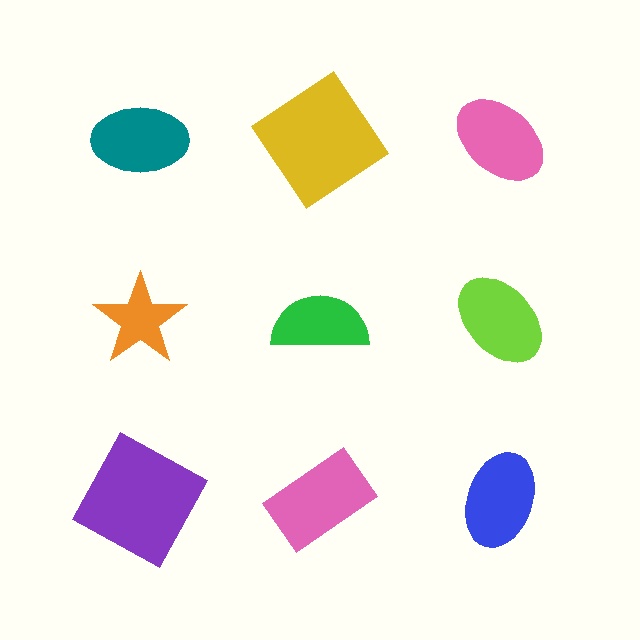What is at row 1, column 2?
A yellow diamond.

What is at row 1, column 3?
A pink ellipse.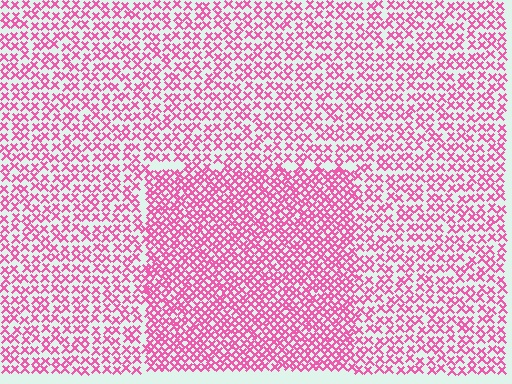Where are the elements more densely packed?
The elements are more densely packed inside the rectangle boundary.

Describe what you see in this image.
The image contains small pink elements arranged at two different densities. A rectangle-shaped region is visible where the elements are more densely packed than the surrounding area.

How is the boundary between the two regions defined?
The boundary is defined by a change in element density (approximately 1.7x ratio). All elements are the same color, size, and shape.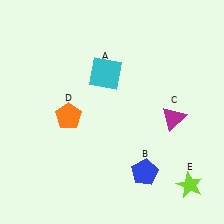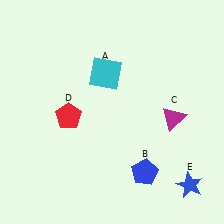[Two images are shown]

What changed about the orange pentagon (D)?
In Image 1, D is orange. In Image 2, it changed to red.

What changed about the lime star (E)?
In Image 1, E is lime. In Image 2, it changed to blue.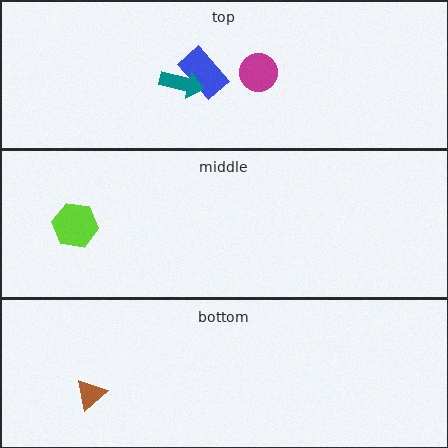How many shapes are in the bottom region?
1.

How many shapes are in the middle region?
1.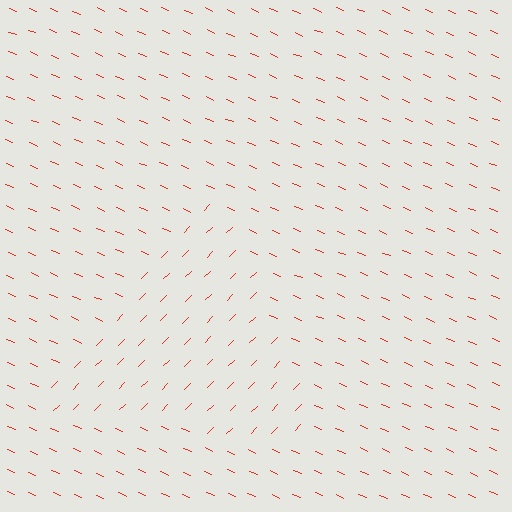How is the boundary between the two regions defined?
The boundary is defined purely by a change in line orientation (approximately 68 degrees difference). All lines are the same color and thickness.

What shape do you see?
I see a triangle.